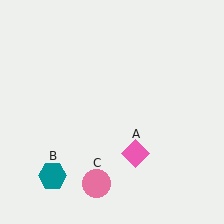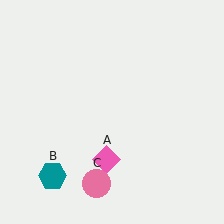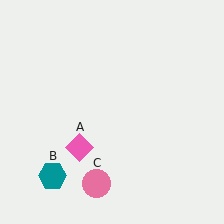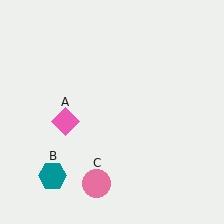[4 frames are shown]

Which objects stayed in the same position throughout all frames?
Teal hexagon (object B) and pink circle (object C) remained stationary.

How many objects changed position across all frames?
1 object changed position: pink diamond (object A).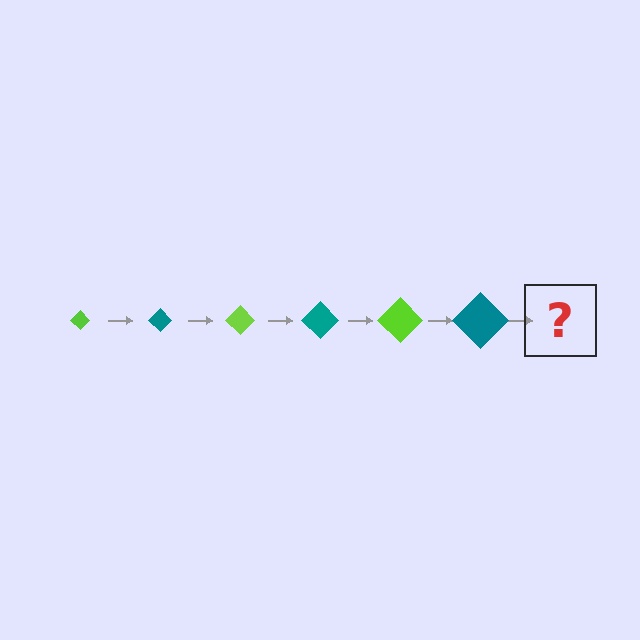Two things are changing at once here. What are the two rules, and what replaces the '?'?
The two rules are that the diamond grows larger each step and the color cycles through lime and teal. The '?' should be a lime diamond, larger than the previous one.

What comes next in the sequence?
The next element should be a lime diamond, larger than the previous one.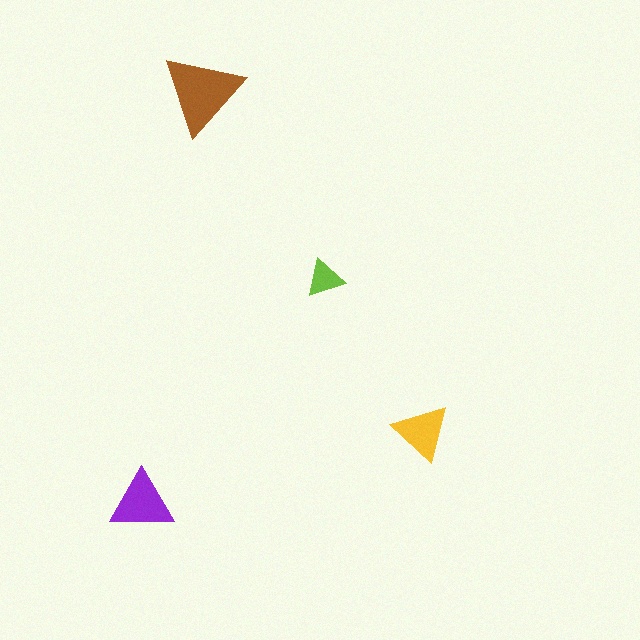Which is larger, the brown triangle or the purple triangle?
The brown one.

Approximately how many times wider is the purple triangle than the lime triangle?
About 1.5 times wider.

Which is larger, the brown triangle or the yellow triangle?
The brown one.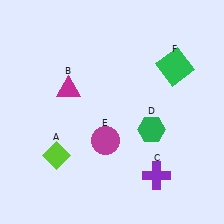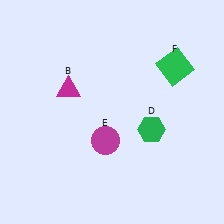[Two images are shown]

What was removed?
The purple cross (C), the lime diamond (A) were removed in Image 2.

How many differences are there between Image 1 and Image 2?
There are 2 differences between the two images.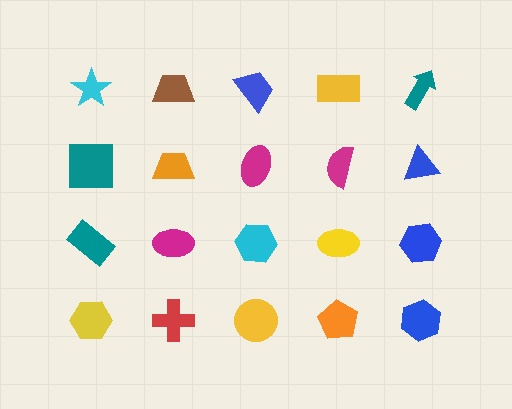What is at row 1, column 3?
A blue trapezoid.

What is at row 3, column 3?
A cyan hexagon.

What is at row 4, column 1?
A yellow hexagon.